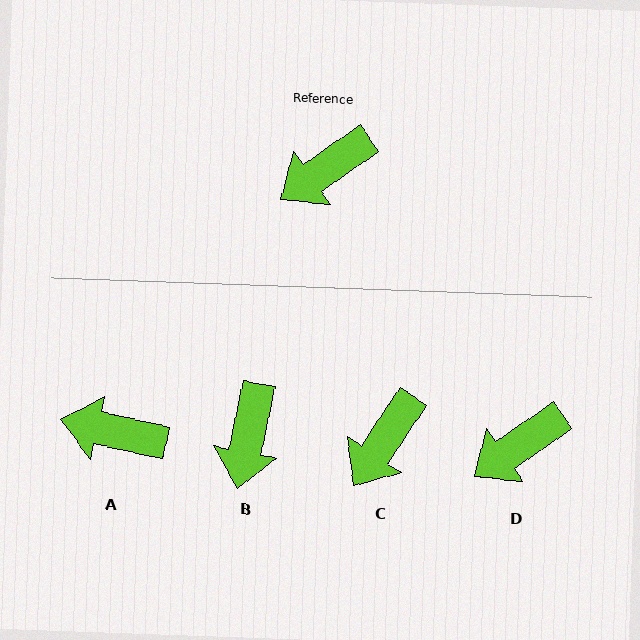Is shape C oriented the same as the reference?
No, it is off by about 22 degrees.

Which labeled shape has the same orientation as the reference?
D.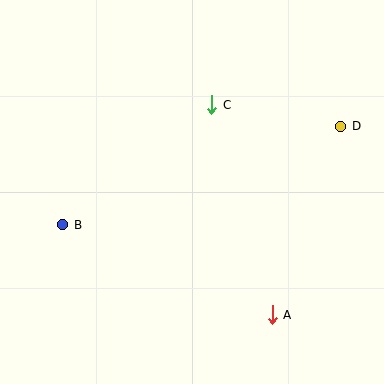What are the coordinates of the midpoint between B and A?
The midpoint between B and A is at (168, 270).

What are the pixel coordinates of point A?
Point A is at (272, 315).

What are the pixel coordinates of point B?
Point B is at (63, 225).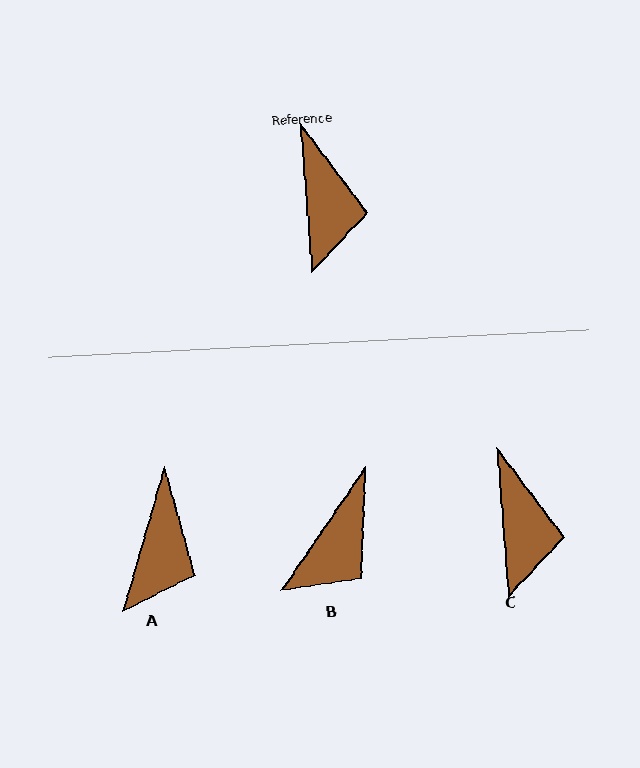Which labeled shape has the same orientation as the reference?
C.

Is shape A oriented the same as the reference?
No, it is off by about 21 degrees.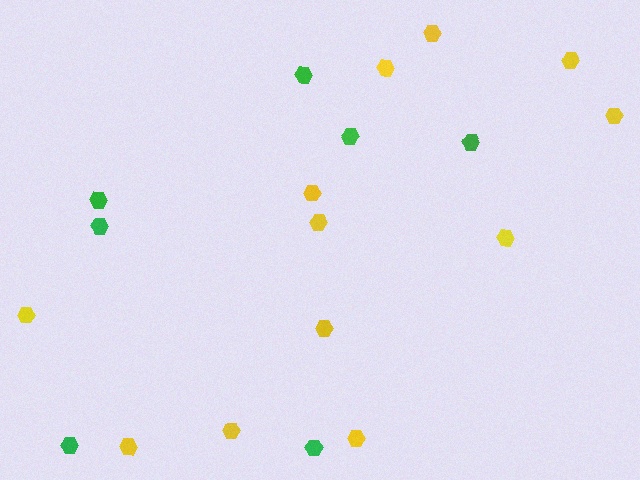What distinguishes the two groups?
There are 2 groups: one group of green hexagons (7) and one group of yellow hexagons (12).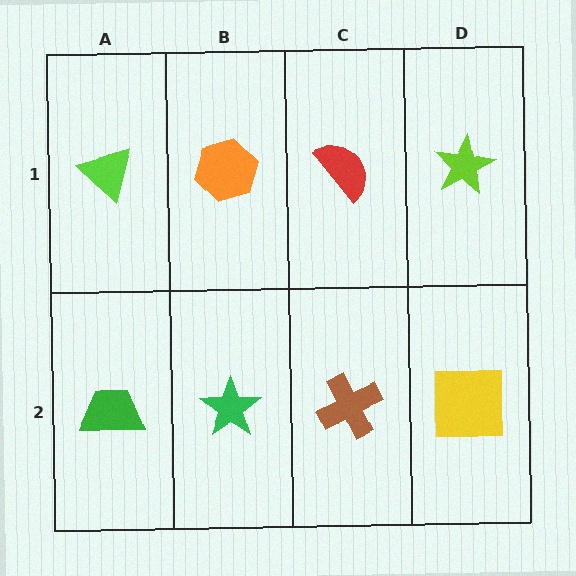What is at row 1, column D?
A lime star.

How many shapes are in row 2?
4 shapes.